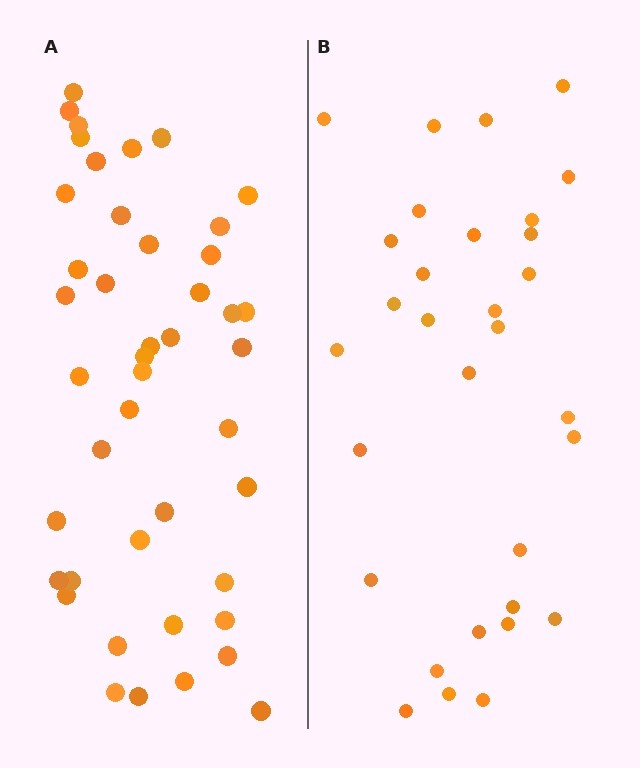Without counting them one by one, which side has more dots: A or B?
Region A (the left region) has more dots.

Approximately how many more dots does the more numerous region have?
Region A has approximately 15 more dots than region B.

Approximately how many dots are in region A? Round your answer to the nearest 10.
About 40 dots. (The exact count is 44, which rounds to 40.)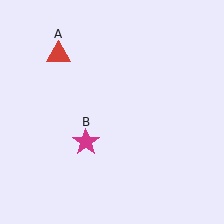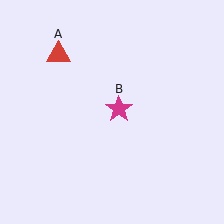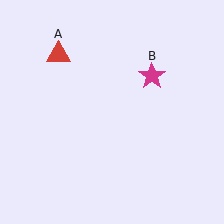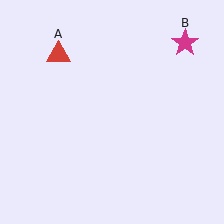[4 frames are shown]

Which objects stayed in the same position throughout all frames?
Red triangle (object A) remained stationary.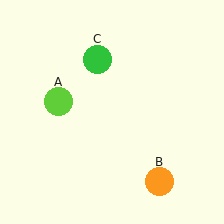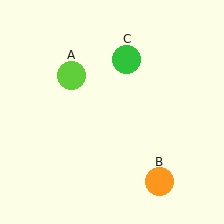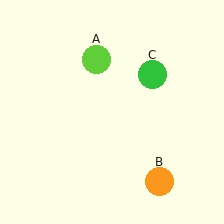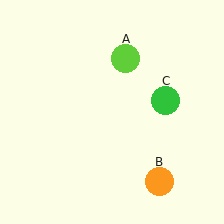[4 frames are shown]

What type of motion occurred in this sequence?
The lime circle (object A), green circle (object C) rotated clockwise around the center of the scene.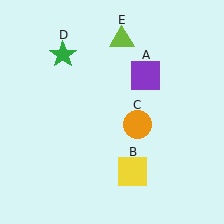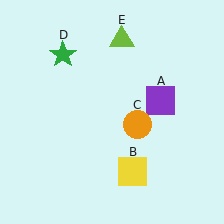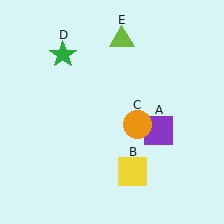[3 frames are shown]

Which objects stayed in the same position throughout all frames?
Yellow square (object B) and orange circle (object C) and green star (object D) and lime triangle (object E) remained stationary.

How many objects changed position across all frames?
1 object changed position: purple square (object A).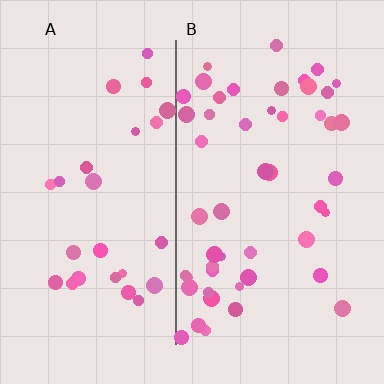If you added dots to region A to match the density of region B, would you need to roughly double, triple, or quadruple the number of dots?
Approximately double.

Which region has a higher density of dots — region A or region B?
B (the right).